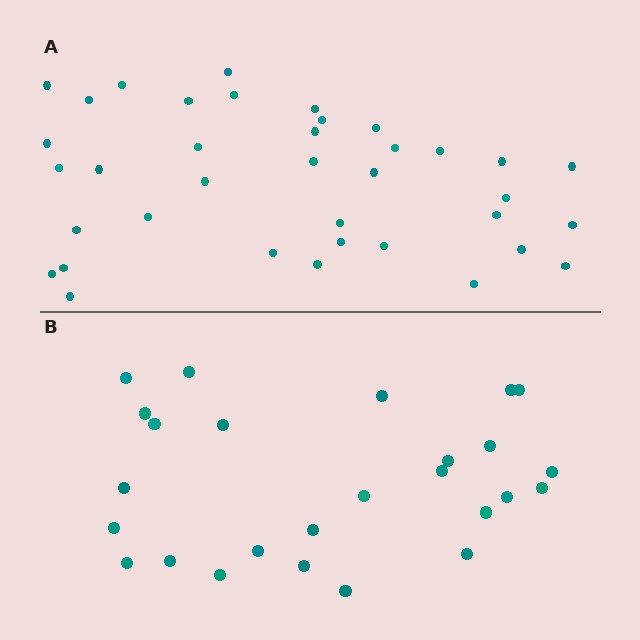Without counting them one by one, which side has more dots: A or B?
Region A (the top region) has more dots.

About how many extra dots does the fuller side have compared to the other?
Region A has roughly 12 or so more dots than region B.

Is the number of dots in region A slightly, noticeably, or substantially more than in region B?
Region A has noticeably more, but not dramatically so. The ratio is roughly 1.4 to 1.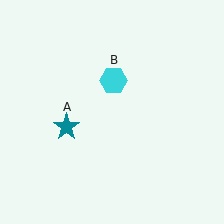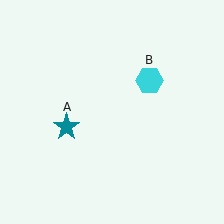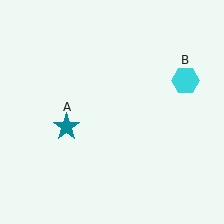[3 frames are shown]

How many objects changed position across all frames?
1 object changed position: cyan hexagon (object B).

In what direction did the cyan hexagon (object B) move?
The cyan hexagon (object B) moved right.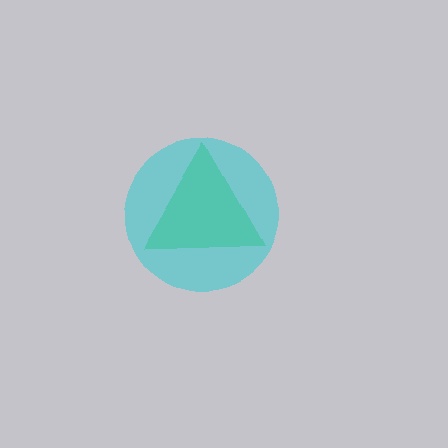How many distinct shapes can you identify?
There are 2 distinct shapes: a green triangle, a cyan circle.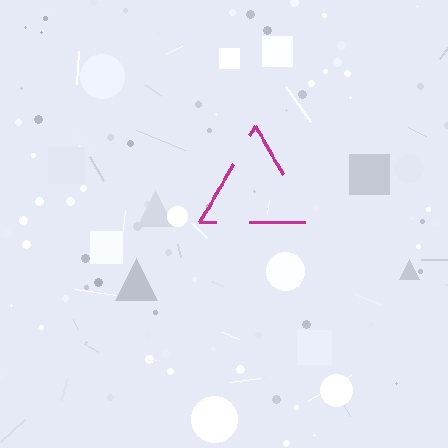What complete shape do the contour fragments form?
The contour fragments form a triangle.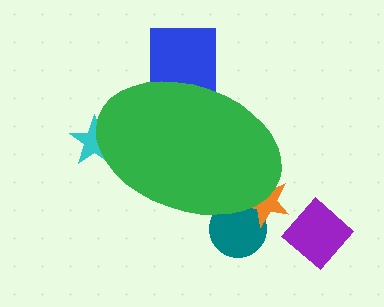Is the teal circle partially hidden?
Yes, the teal circle is partially hidden behind the green ellipse.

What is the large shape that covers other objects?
A green ellipse.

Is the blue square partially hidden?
Yes, the blue square is partially hidden behind the green ellipse.